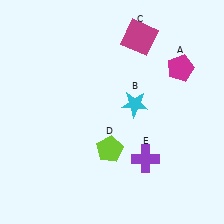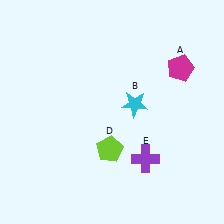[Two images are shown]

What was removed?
The magenta square (C) was removed in Image 2.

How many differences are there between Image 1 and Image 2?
There is 1 difference between the two images.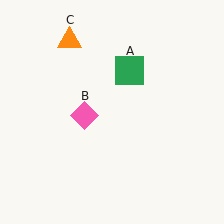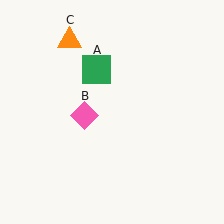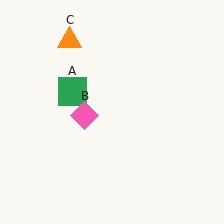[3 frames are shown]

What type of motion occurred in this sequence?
The green square (object A) rotated counterclockwise around the center of the scene.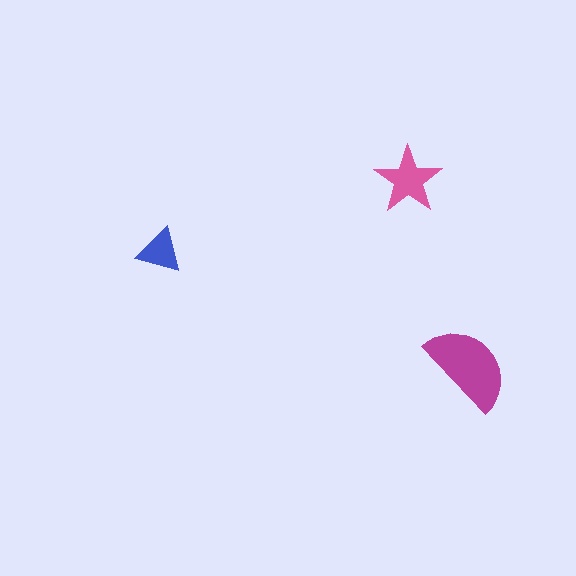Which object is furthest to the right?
The magenta semicircle is rightmost.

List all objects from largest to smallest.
The magenta semicircle, the pink star, the blue triangle.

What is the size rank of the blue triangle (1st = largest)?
3rd.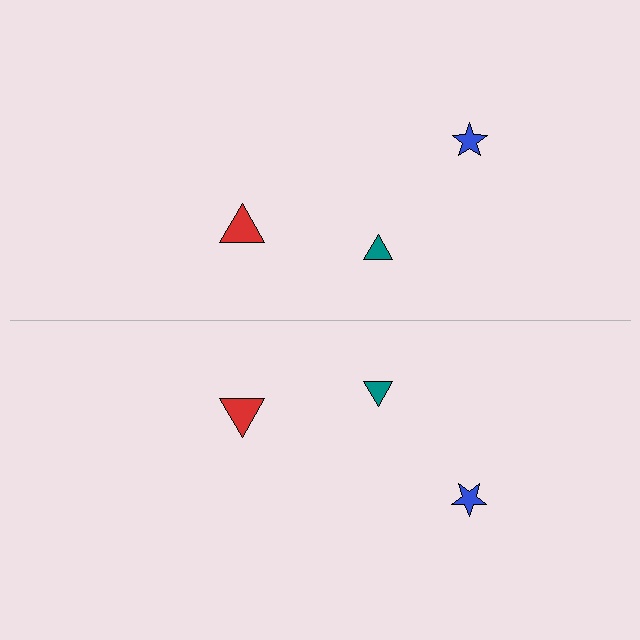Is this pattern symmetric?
Yes, this pattern has bilateral (reflection) symmetry.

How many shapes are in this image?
There are 6 shapes in this image.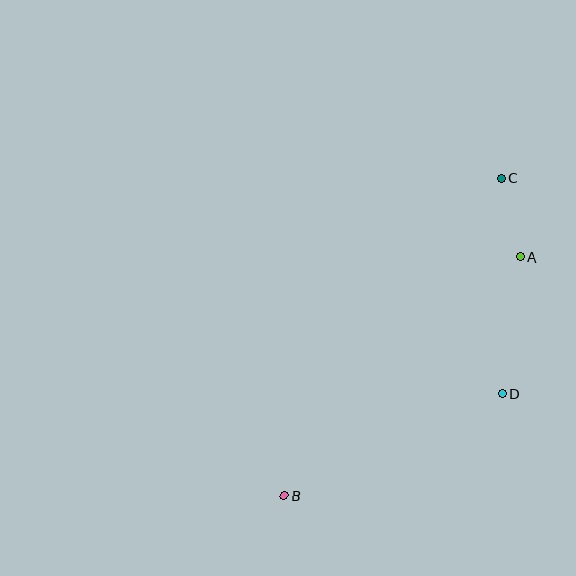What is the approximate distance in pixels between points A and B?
The distance between A and B is approximately 335 pixels.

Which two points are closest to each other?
Points A and C are closest to each other.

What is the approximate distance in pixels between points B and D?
The distance between B and D is approximately 241 pixels.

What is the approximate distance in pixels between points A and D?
The distance between A and D is approximately 138 pixels.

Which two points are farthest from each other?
Points B and C are farthest from each other.